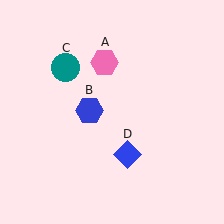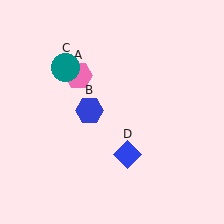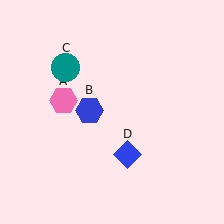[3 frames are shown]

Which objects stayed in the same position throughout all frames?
Blue hexagon (object B) and teal circle (object C) and blue diamond (object D) remained stationary.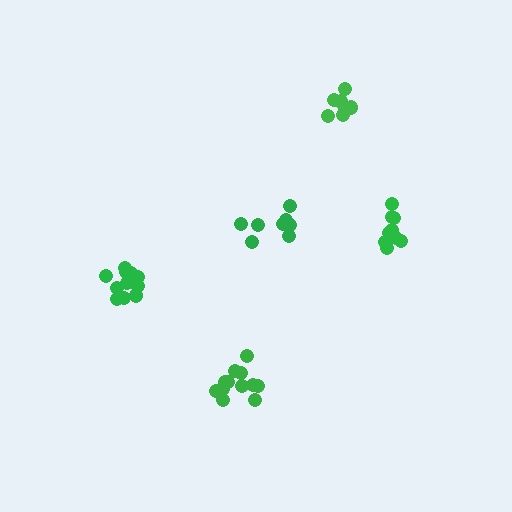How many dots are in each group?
Group 1: 8 dots, Group 2: 12 dots, Group 3: 9 dots, Group 4: 7 dots, Group 5: 12 dots (48 total).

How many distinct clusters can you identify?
There are 5 distinct clusters.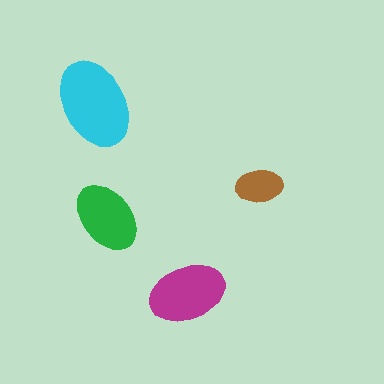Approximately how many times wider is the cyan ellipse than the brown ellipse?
About 2 times wider.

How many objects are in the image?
There are 4 objects in the image.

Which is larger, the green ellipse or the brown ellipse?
The green one.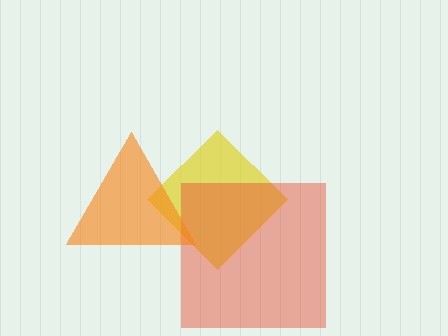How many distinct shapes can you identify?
There are 3 distinct shapes: a yellow diamond, a red square, an orange triangle.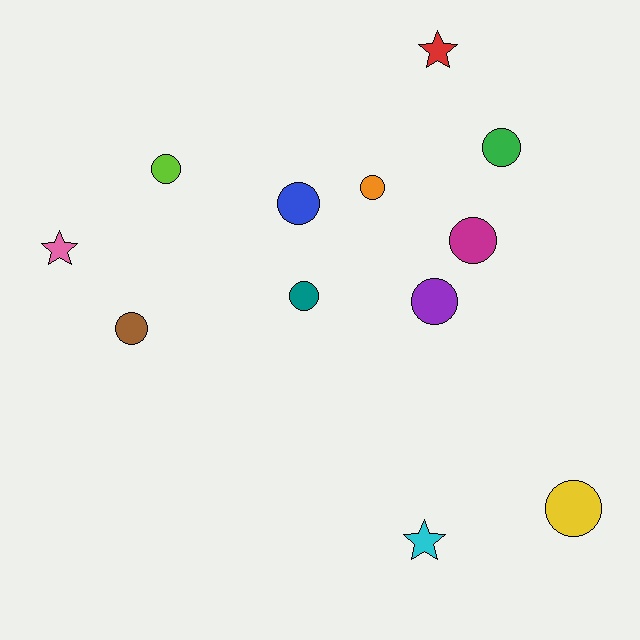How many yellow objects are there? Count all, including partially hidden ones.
There is 1 yellow object.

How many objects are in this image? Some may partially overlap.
There are 12 objects.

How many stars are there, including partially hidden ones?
There are 3 stars.